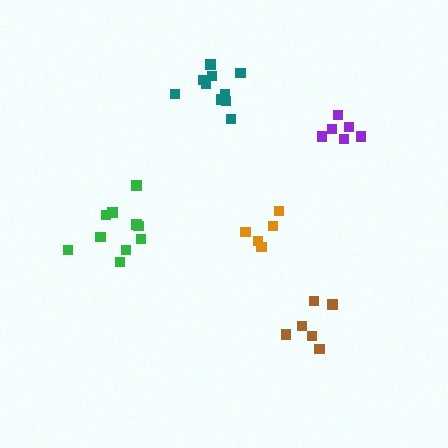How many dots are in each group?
Group 1: 5 dots, Group 2: 6 dots, Group 3: 6 dots, Group 4: 10 dots, Group 5: 10 dots (37 total).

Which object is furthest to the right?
The purple cluster is rightmost.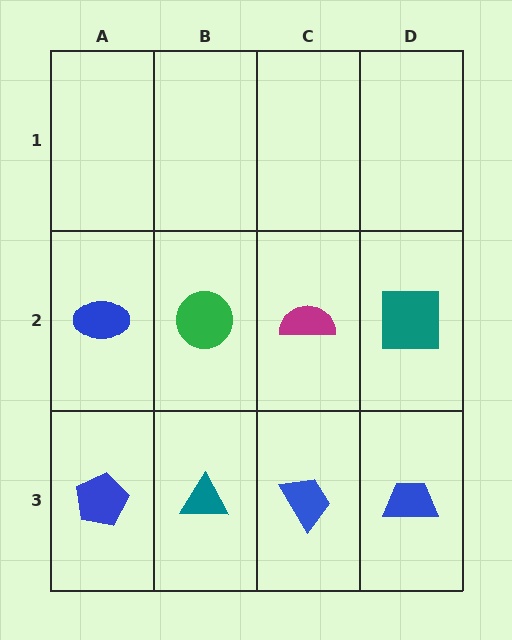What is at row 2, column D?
A teal square.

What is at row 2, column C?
A magenta semicircle.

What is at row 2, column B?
A green circle.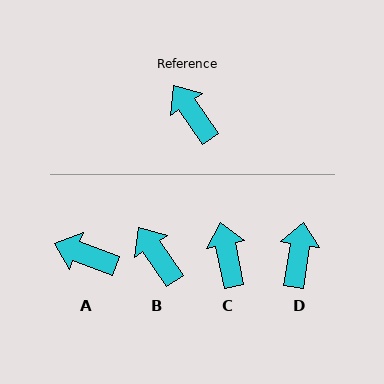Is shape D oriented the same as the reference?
No, it is off by about 44 degrees.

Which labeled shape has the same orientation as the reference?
B.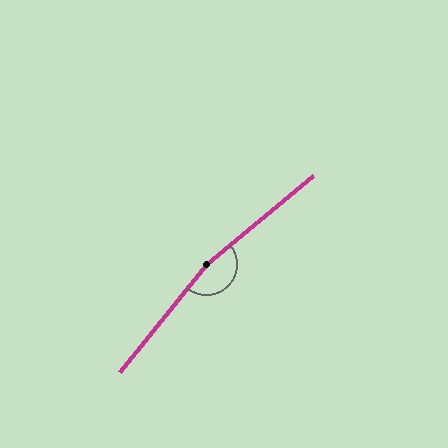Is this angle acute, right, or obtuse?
It is obtuse.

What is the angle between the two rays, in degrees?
Approximately 169 degrees.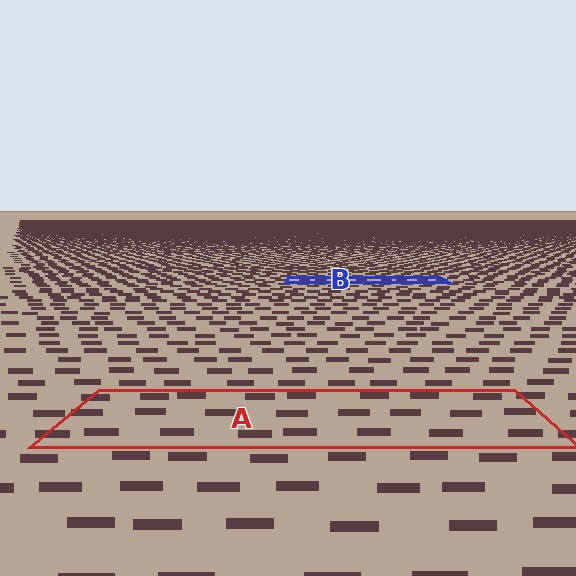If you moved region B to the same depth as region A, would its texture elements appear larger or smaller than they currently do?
They would appear larger. At a closer depth, the same texture elements are projected at a bigger on-screen size.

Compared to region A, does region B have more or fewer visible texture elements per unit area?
Region B has more texture elements per unit area — they are packed more densely because it is farther away.